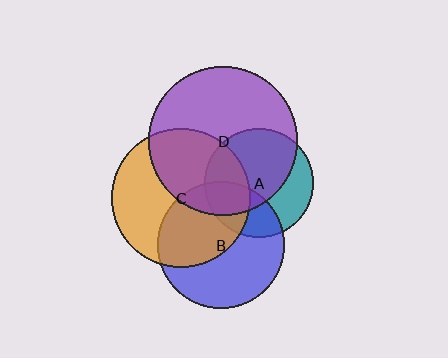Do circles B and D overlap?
Yes.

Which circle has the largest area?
Circle D (purple).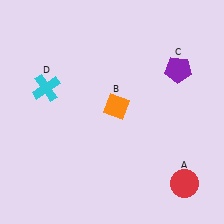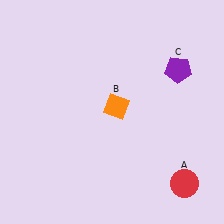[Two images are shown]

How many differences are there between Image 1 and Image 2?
There is 1 difference between the two images.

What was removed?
The cyan cross (D) was removed in Image 2.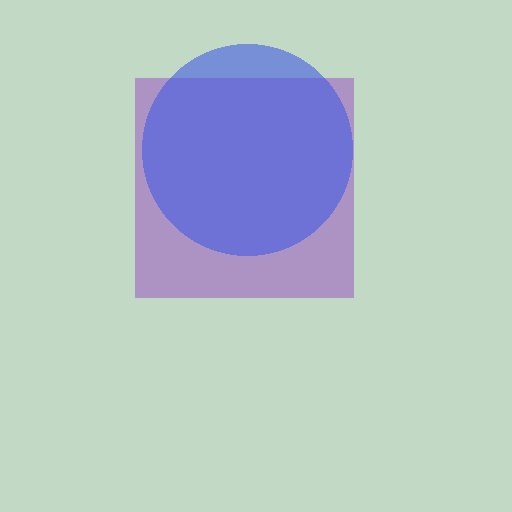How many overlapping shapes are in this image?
There are 2 overlapping shapes in the image.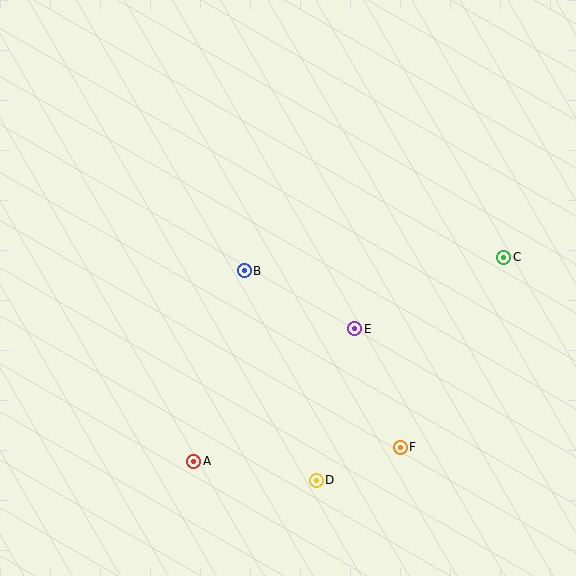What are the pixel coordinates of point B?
Point B is at (244, 271).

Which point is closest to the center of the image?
Point B at (244, 271) is closest to the center.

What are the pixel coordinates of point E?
Point E is at (355, 329).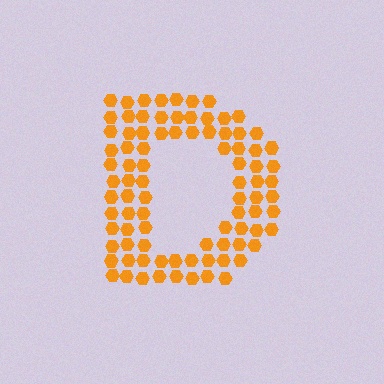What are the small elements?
The small elements are hexagons.